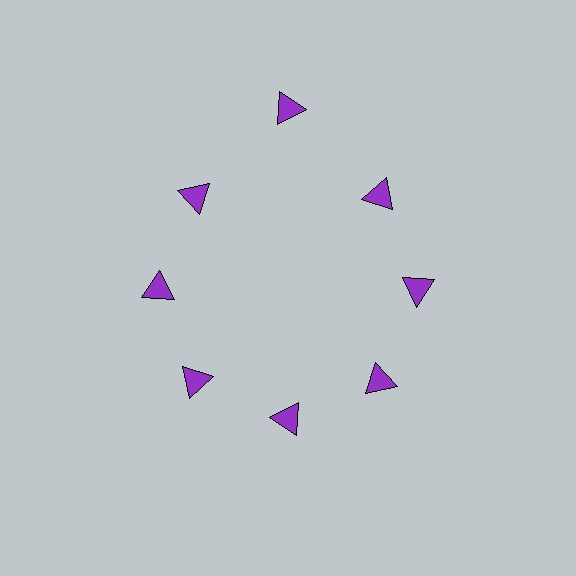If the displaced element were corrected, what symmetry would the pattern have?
It would have 8-fold rotational symmetry — the pattern would map onto itself every 45 degrees.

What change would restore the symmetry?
The symmetry would be restored by moving it inward, back onto the ring so that all 8 triangles sit at equal angles and equal distance from the center.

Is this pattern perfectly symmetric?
No. The 8 purple triangles are arranged in a ring, but one element near the 12 o'clock position is pushed outward from the center, breaking the 8-fold rotational symmetry.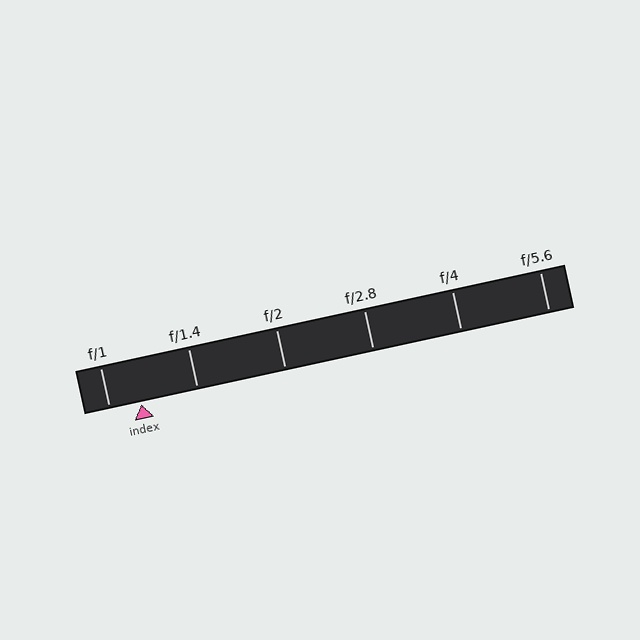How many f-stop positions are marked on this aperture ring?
There are 6 f-stop positions marked.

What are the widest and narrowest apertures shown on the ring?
The widest aperture shown is f/1 and the narrowest is f/5.6.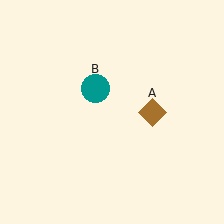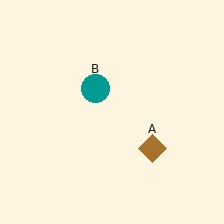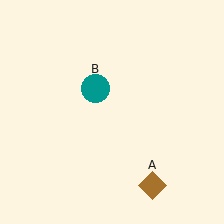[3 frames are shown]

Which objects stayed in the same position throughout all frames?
Teal circle (object B) remained stationary.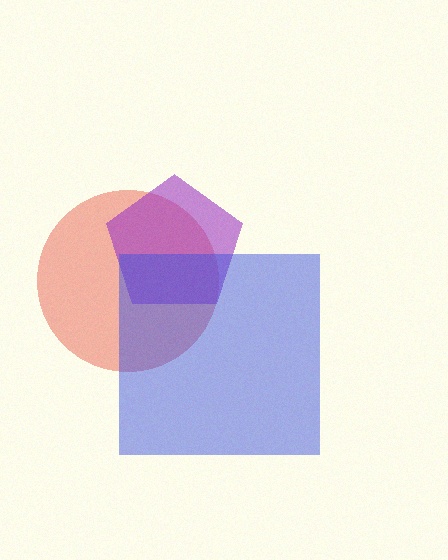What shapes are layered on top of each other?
The layered shapes are: a red circle, a purple pentagon, a blue square.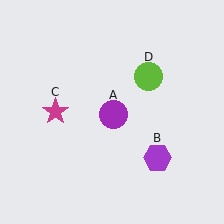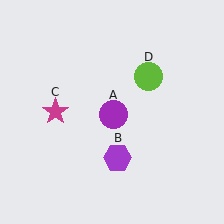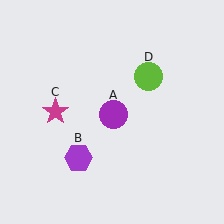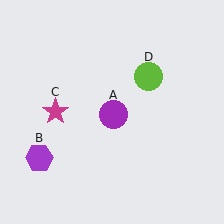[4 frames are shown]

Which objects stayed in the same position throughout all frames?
Purple circle (object A) and magenta star (object C) and lime circle (object D) remained stationary.